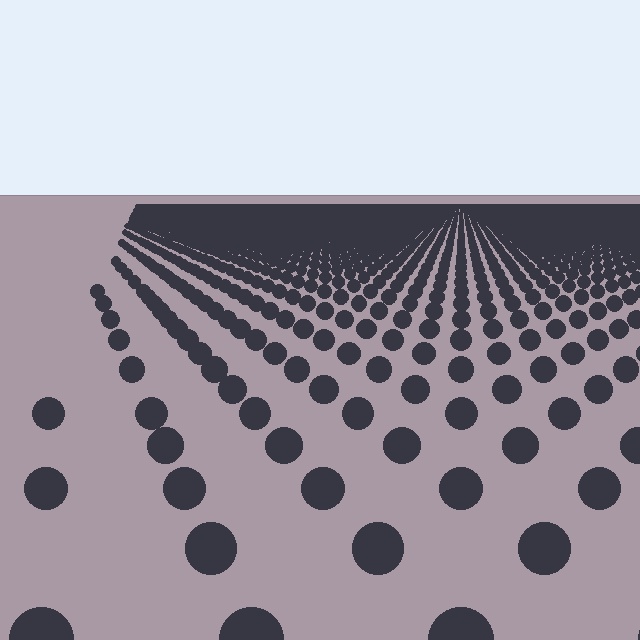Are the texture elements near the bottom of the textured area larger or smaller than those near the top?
Larger. Near the bottom, elements are closer to the viewer and appear at a bigger on-screen size.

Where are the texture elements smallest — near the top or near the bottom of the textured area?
Near the top.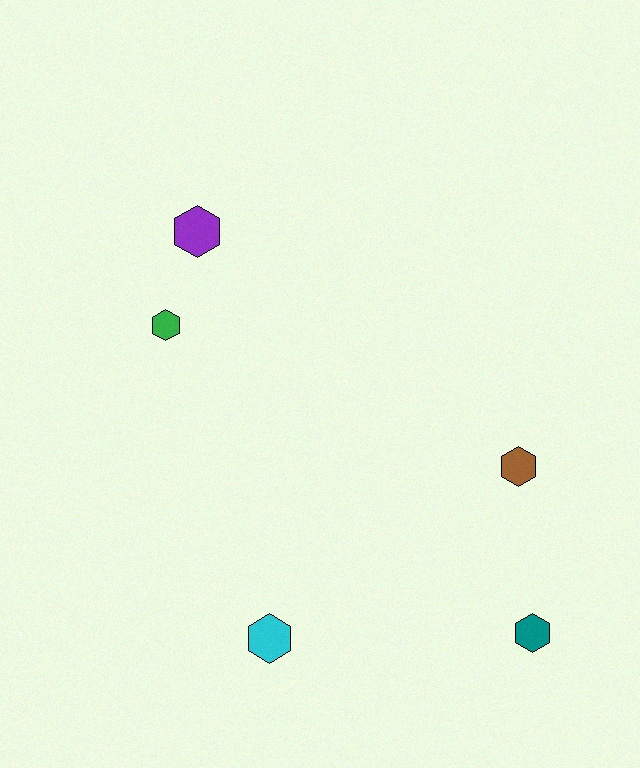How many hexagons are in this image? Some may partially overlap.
There are 5 hexagons.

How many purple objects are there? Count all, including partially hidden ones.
There is 1 purple object.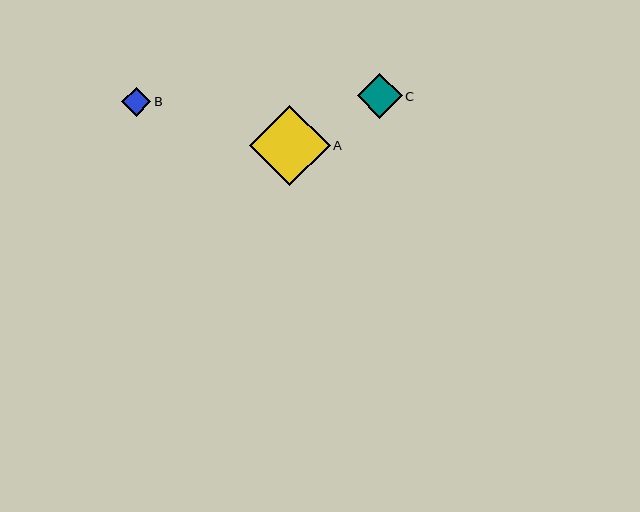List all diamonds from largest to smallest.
From largest to smallest: A, C, B.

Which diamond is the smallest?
Diamond B is the smallest with a size of approximately 29 pixels.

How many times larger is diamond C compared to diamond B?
Diamond C is approximately 1.6 times the size of diamond B.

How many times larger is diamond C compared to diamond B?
Diamond C is approximately 1.6 times the size of diamond B.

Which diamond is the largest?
Diamond A is the largest with a size of approximately 81 pixels.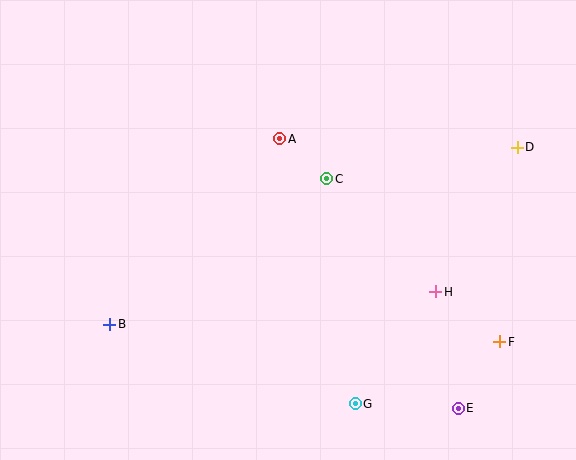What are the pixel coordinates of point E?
Point E is at (458, 408).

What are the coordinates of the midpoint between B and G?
The midpoint between B and G is at (232, 364).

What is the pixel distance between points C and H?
The distance between C and H is 157 pixels.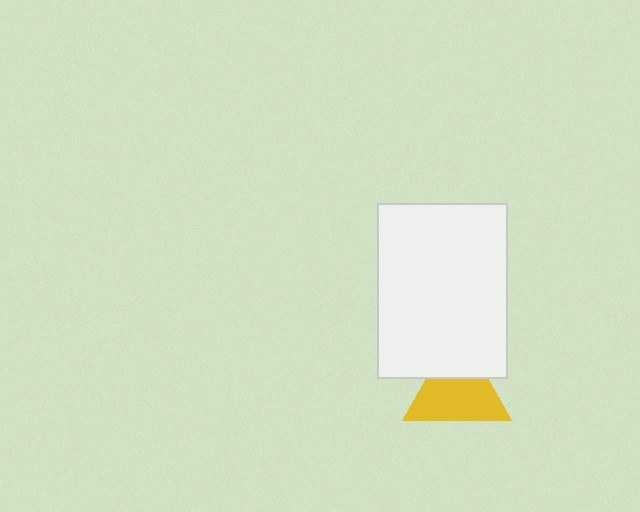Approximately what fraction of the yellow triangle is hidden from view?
Roughly 33% of the yellow triangle is hidden behind the white rectangle.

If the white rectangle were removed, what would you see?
You would see the complete yellow triangle.